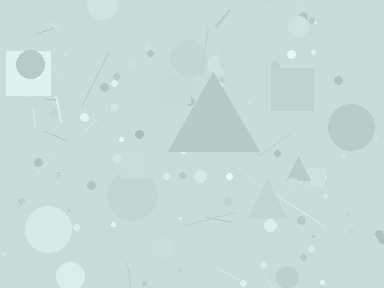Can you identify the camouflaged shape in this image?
The camouflaged shape is a triangle.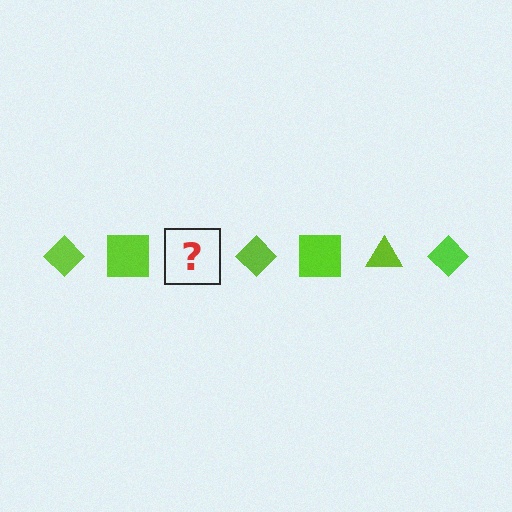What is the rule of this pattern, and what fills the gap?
The rule is that the pattern cycles through diamond, square, triangle shapes in lime. The gap should be filled with a lime triangle.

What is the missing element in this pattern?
The missing element is a lime triangle.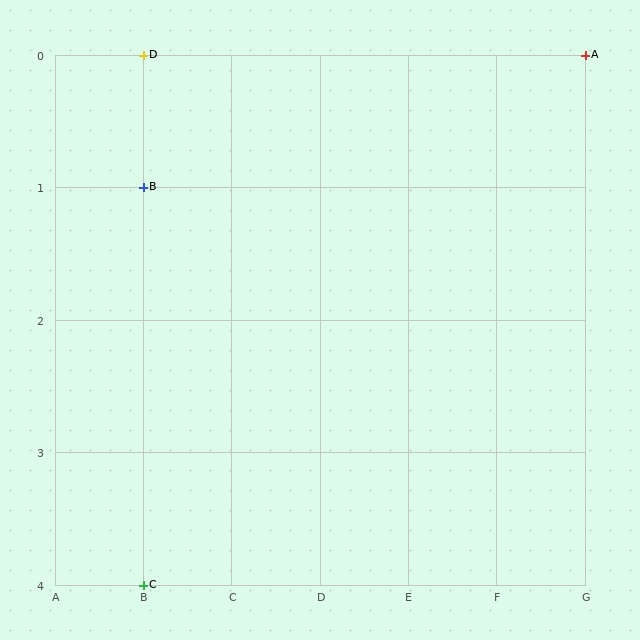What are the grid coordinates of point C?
Point C is at grid coordinates (B, 4).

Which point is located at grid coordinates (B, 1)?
Point B is at (B, 1).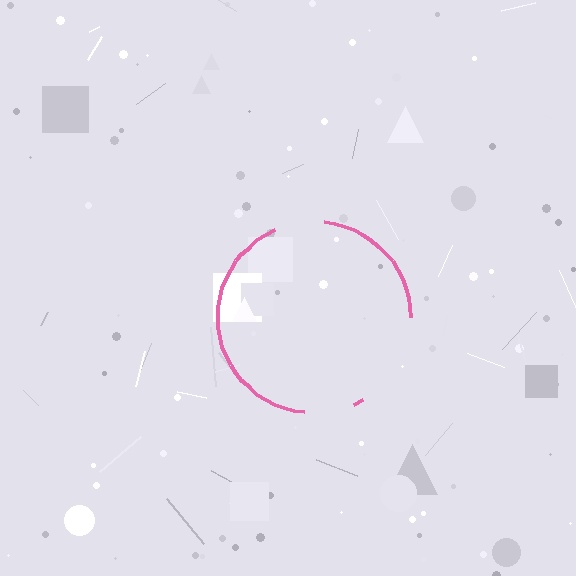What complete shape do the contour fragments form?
The contour fragments form a circle.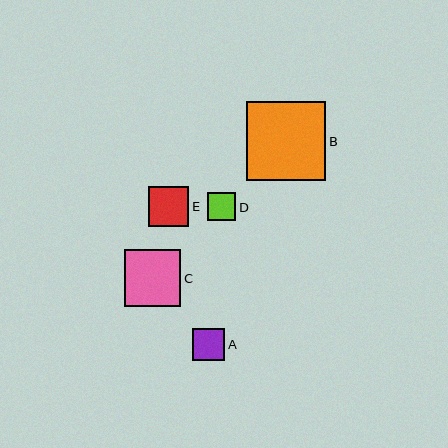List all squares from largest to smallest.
From largest to smallest: B, C, E, A, D.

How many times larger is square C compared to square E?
Square C is approximately 1.4 times the size of square E.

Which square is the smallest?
Square D is the smallest with a size of approximately 28 pixels.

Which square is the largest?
Square B is the largest with a size of approximately 79 pixels.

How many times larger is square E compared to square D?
Square E is approximately 1.5 times the size of square D.